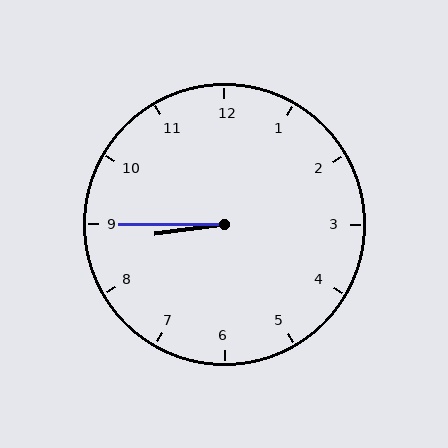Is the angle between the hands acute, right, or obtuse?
It is acute.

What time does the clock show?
8:45.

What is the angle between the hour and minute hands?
Approximately 8 degrees.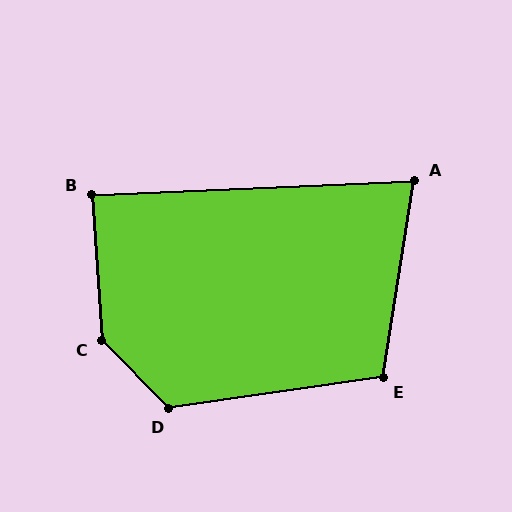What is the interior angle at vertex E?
Approximately 107 degrees (obtuse).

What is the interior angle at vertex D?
Approximately 126 degrees (obtuse).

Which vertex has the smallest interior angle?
A, at approximately 78 degrees.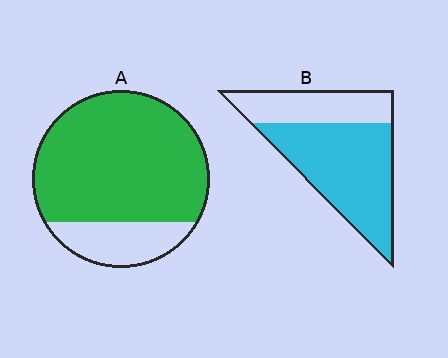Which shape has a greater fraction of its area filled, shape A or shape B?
Shape A.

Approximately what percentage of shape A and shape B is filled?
A is approximately 80% and B is approximately 65%.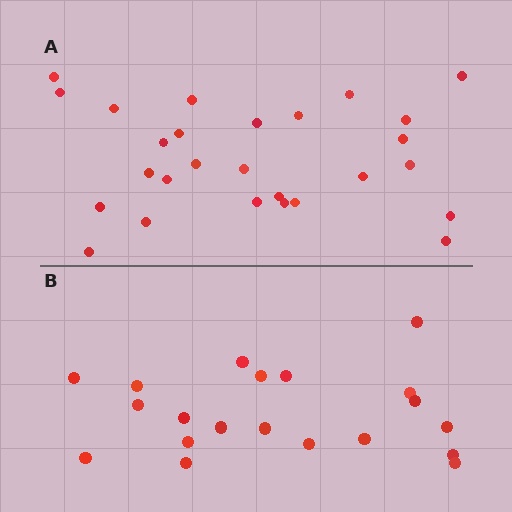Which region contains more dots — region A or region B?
Region A (the top region) has more dots.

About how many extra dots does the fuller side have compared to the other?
Region A has roughly 8 or so more dots than region B.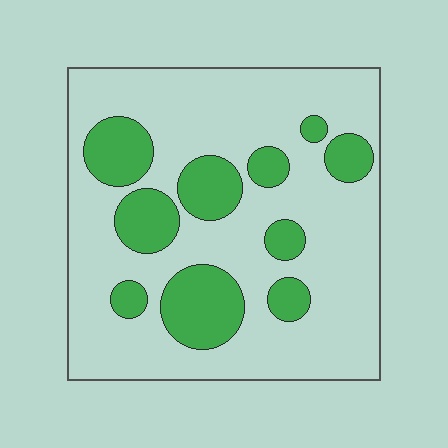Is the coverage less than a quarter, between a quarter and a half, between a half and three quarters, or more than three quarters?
Less than a quarter.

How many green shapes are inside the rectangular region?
10.